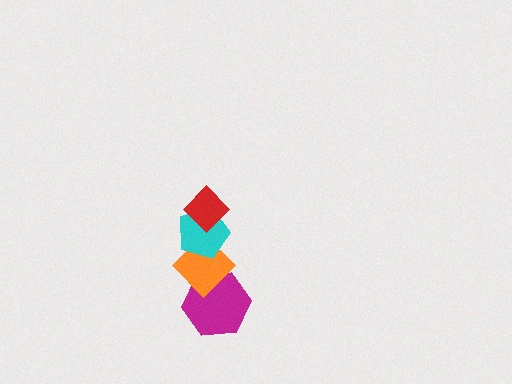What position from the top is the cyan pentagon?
The cyan pentagon is 2nd from the top.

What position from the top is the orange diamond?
The orange diamond is 3rd from the top.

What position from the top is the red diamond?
The red diamond is 1st from the top.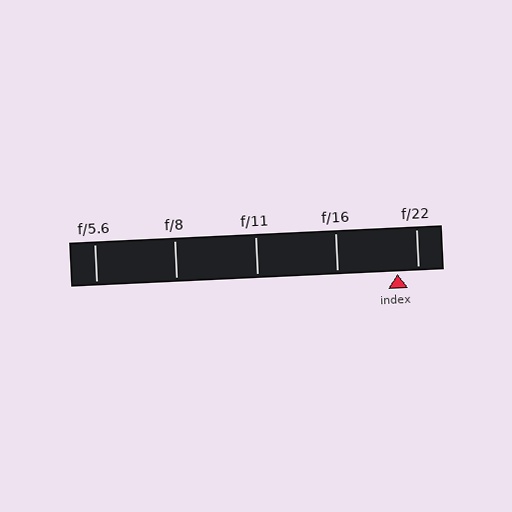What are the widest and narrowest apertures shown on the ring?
The widest aperture shown is f/5.6 and the narrowest is f/22.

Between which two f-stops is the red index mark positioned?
The index mark is between f/16 and f/22.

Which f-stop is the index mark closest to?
The index mark is closest to f/22.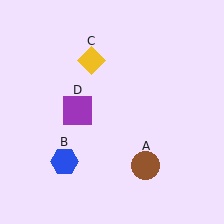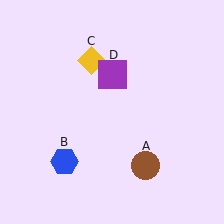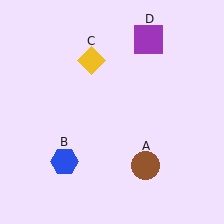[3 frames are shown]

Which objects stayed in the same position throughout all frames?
Brown circle (object A) and blue hexagon (object B) and yellow diamond (object C) remained stationary.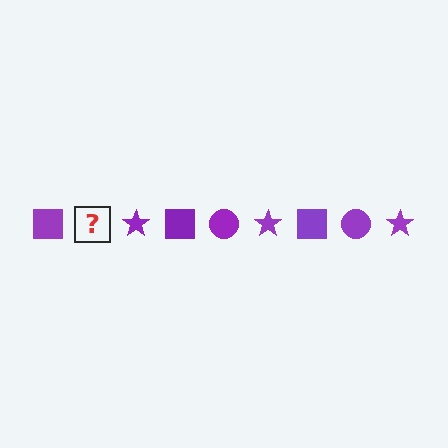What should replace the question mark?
The question mark should be replaced with a purple circle.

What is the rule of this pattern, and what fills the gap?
The rule is that the pattern cycles through square, circle, star shapes in purple. The gap should be filled with a purple circle.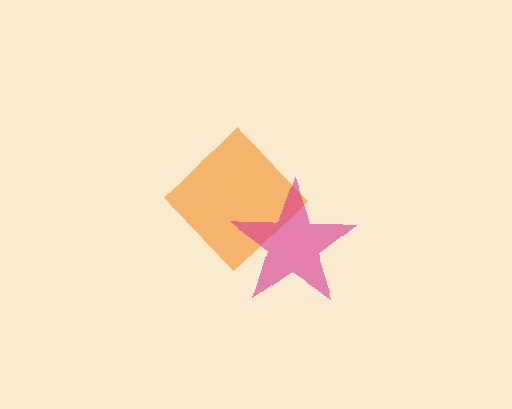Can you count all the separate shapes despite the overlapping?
Yes, there are 2 separate shapes.